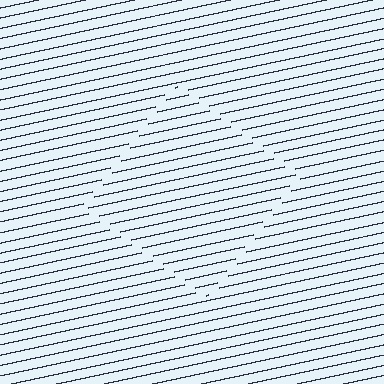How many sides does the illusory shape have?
4 sides — the line-ends trace a square.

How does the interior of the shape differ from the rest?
The interior of the shape contains the same grating, shifted by half a period — the contour is defined by the phase discontinuity where line-ends from the inner and outer gratings abut.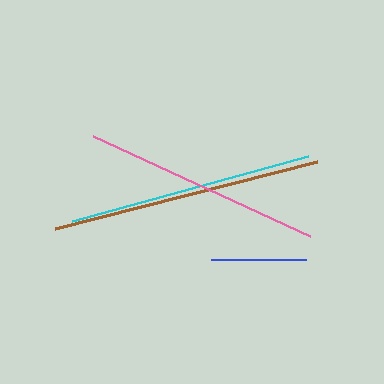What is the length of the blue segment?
The blue segment is approximately 95 pixels long.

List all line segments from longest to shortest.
From longest to shortest: brown, cyan, pink, blue.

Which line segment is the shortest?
The blue line is the shortest at approximately 95 pixels.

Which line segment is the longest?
The brown line is the longest at approximately 271 pixels.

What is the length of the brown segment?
The brown segment is approximately 271 pixels long.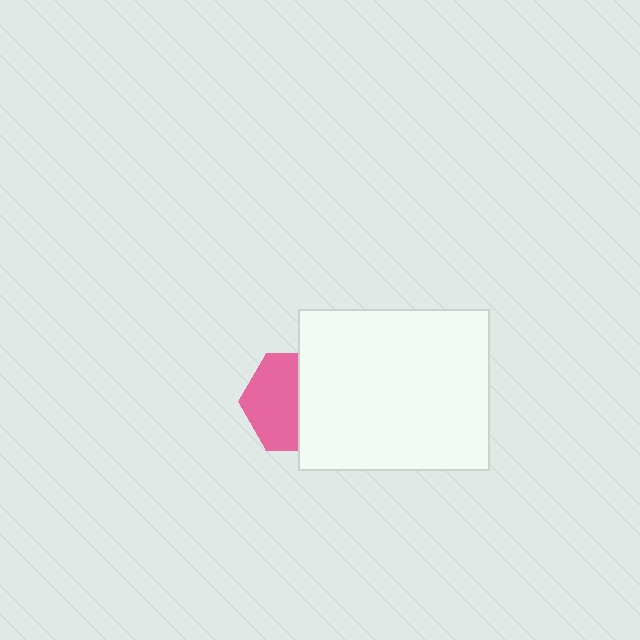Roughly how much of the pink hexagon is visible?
About half of it is visible (roughly 54%).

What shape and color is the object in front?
The object in front is a white rectangle.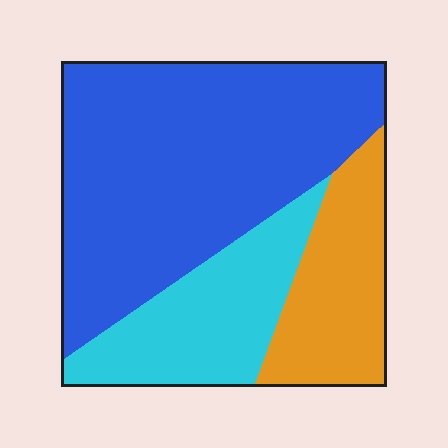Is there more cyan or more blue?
Blue.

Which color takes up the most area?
Blue, at roughly 55%.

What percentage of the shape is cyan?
Cyan takes up about one quarter (1/4) of the shape.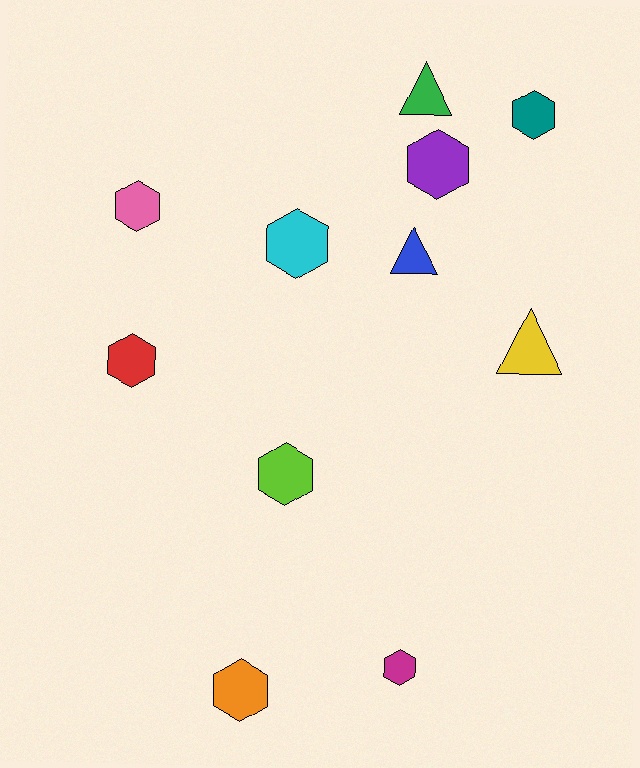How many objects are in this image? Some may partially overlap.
There are 11 objects.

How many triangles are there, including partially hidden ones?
There are 3 triangles.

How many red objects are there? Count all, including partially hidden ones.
There is 1 red object.